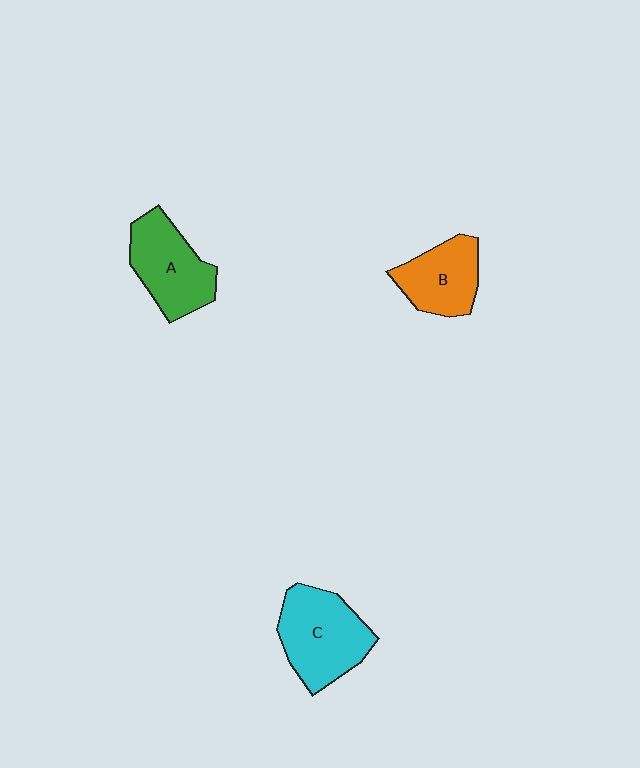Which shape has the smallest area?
Shape B (orange).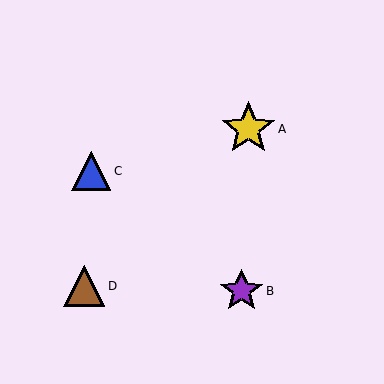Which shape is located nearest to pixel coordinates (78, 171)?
The blue triangle (labeled C) at (91, 171) is nearest to that location.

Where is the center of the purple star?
The center of the purple star is at (241, 291).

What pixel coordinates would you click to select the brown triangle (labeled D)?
Click at (84, 286) to select the brown triangle D.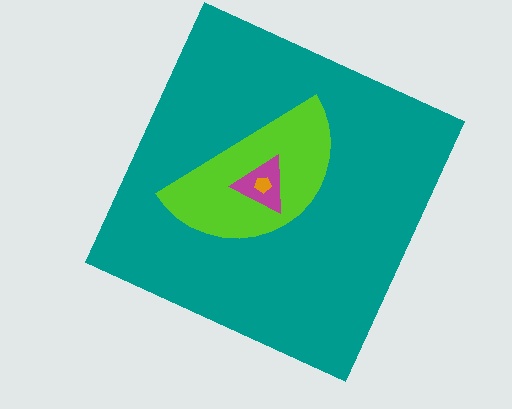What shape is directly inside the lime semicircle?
The magenta triangle.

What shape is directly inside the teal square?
The lime semicircle.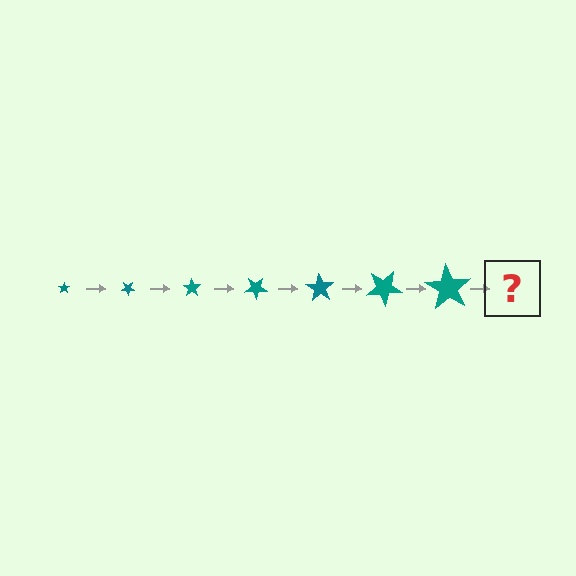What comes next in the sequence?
The next element should be a star, larger than the previous one and rotated 245 degrees from the start.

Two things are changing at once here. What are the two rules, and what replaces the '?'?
The two rules are that the star grows larger each step and it rotates 35 degrees each step. The '?' should be a star, larger than the previous one and rotated 245 degrees from the start.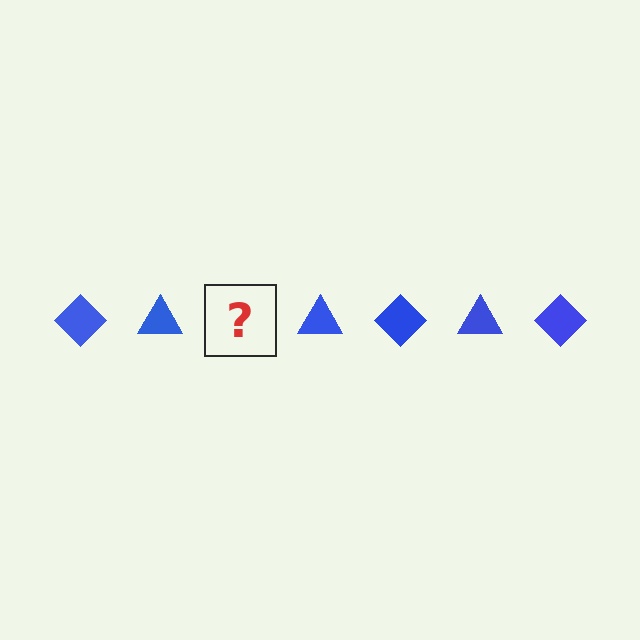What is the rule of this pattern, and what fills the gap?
The rule is that the pattern cycles through diamond, triangle shapes in blue. The gap should be filled with a blue diamond.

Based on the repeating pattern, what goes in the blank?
The blank should be a blue diamond.